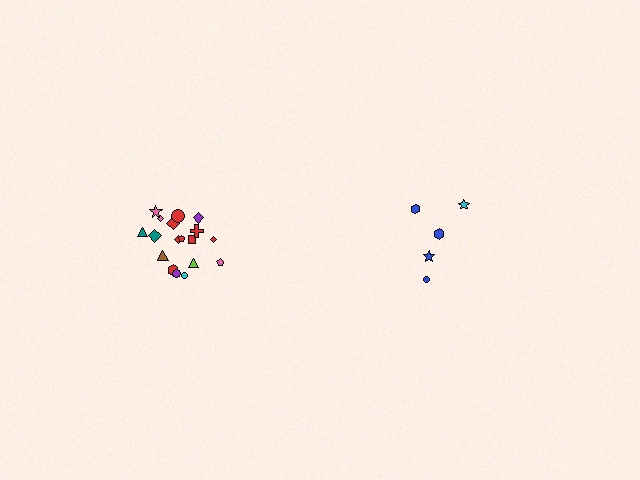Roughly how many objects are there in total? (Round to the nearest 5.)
Roughly 25 objects in total.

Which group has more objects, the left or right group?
The left group.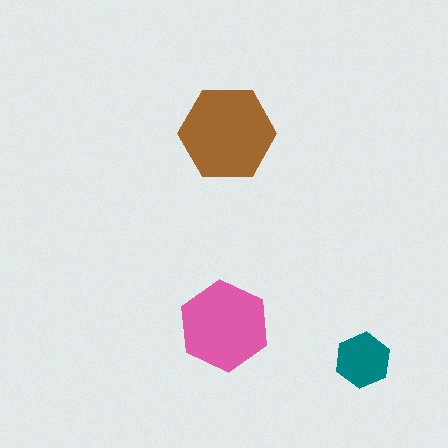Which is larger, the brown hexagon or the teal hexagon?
The brown one.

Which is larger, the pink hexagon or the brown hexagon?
The brown one.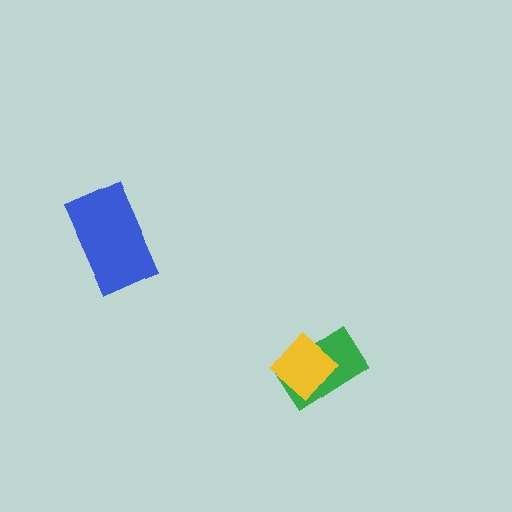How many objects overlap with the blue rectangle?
0 objects overlap with the blue rectangle.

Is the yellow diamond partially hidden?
No, no other shape covers it.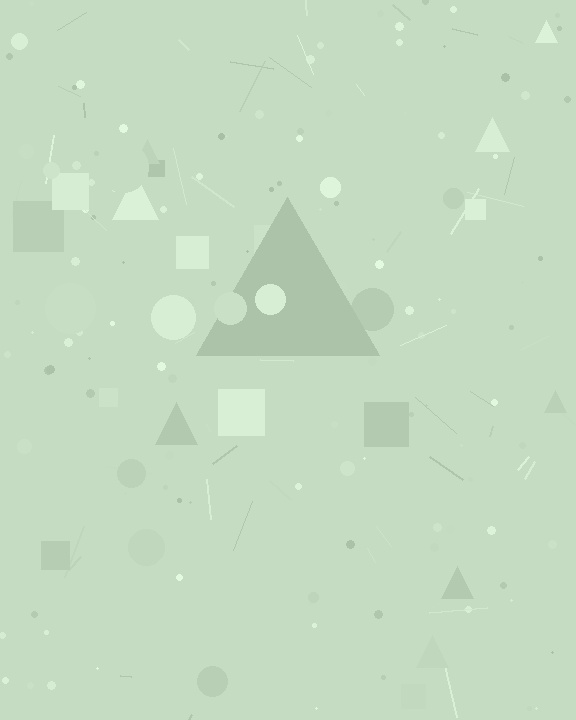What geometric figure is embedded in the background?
A triangle is embedded in the background.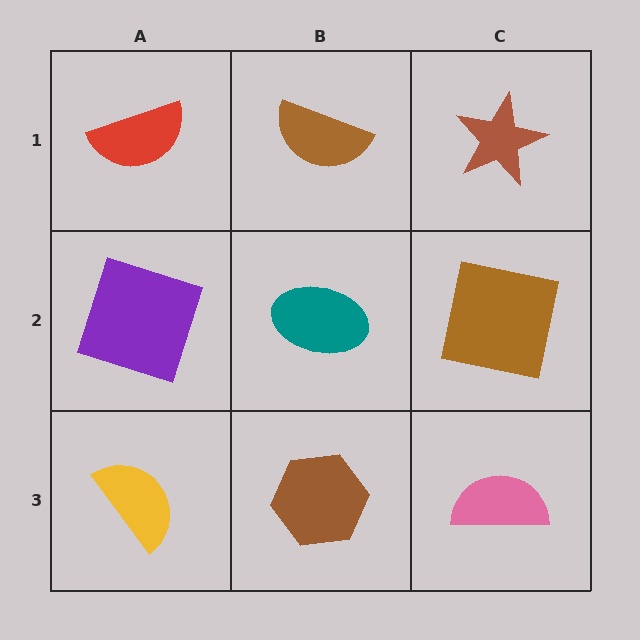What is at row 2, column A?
A purple square.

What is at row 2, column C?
A brown square.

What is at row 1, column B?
A brown semicircle.